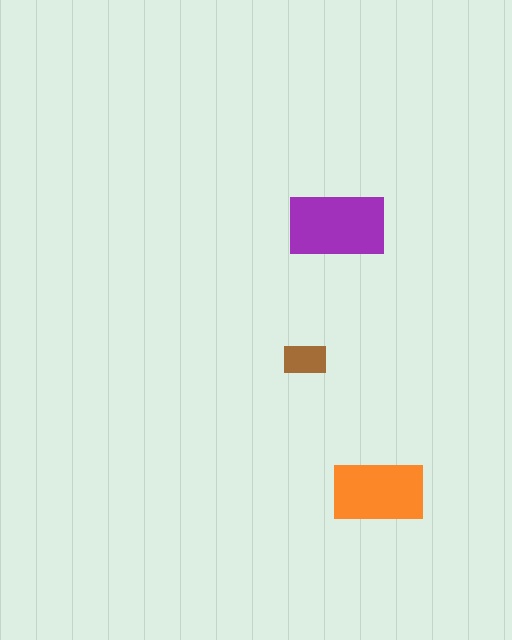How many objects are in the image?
There are 3 objects in the image.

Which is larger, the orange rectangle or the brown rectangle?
The orange one.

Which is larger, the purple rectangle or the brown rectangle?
The purple one.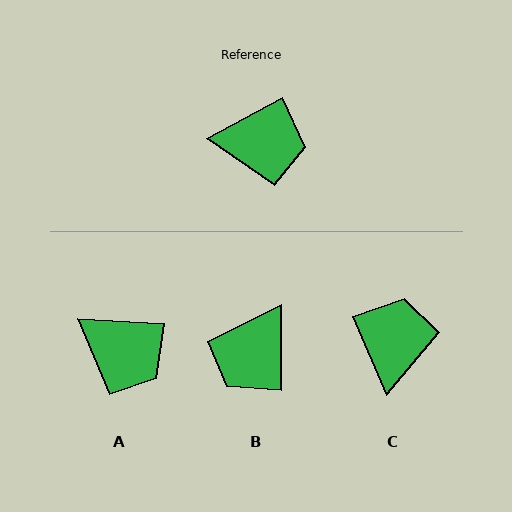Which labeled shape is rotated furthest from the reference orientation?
B, about 118 degrees away.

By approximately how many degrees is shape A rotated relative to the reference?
Approximately 32 degrees clockwise.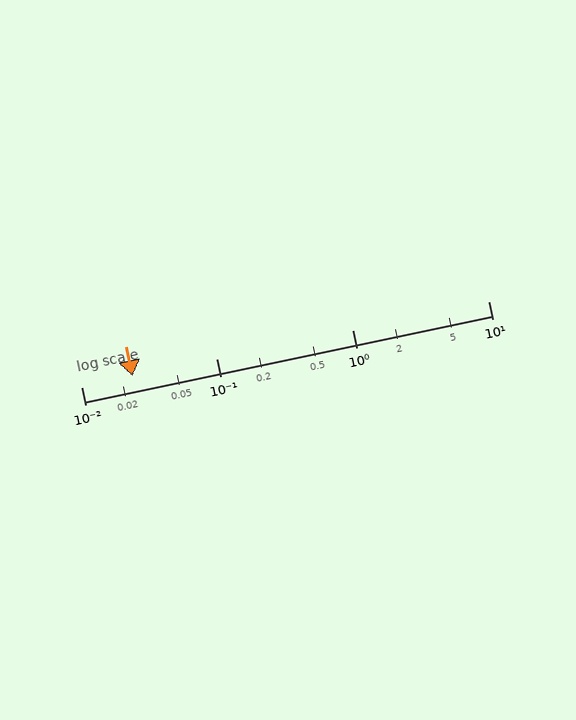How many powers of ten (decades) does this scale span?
The scale spans 3 decades, from 0.01 to 10.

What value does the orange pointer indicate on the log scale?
The pointer indicates approximately 0.024.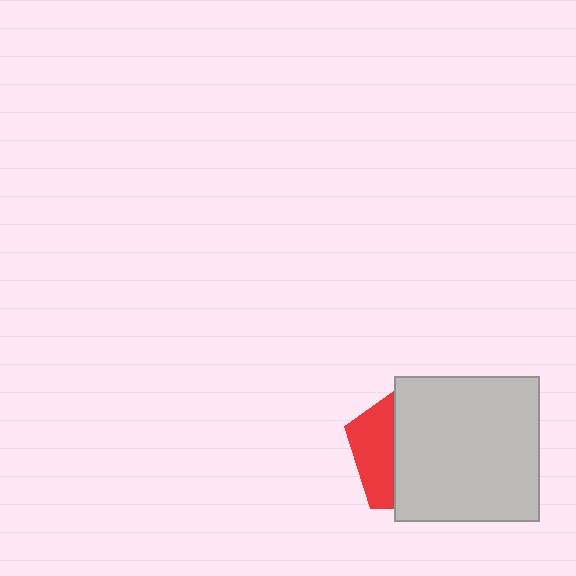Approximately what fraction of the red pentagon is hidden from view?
Roughly 70% of the red pentagon is hidden behind the light gray square.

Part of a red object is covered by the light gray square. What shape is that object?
It is a pentagon.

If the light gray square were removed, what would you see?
You would see the complete red pentagon.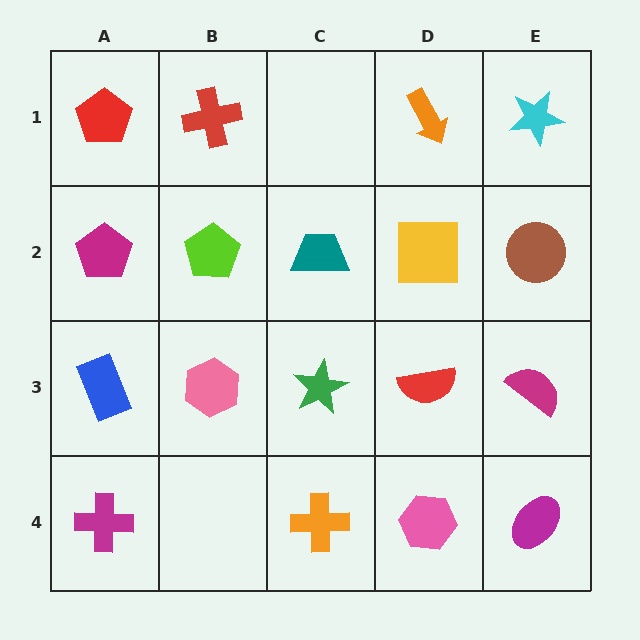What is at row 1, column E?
A cyan star.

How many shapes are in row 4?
4 shapes.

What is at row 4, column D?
A pink hexagon.